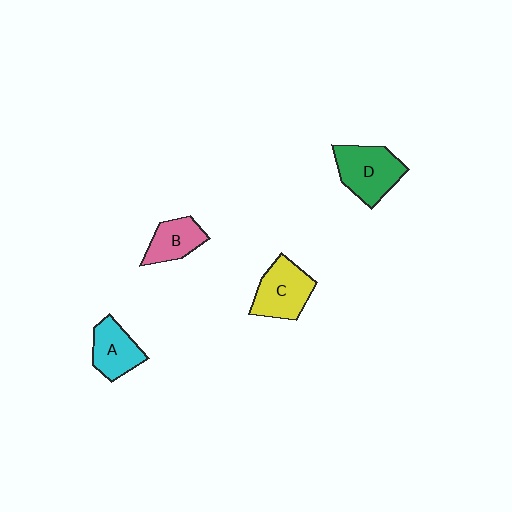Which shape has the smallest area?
Shape B (pink).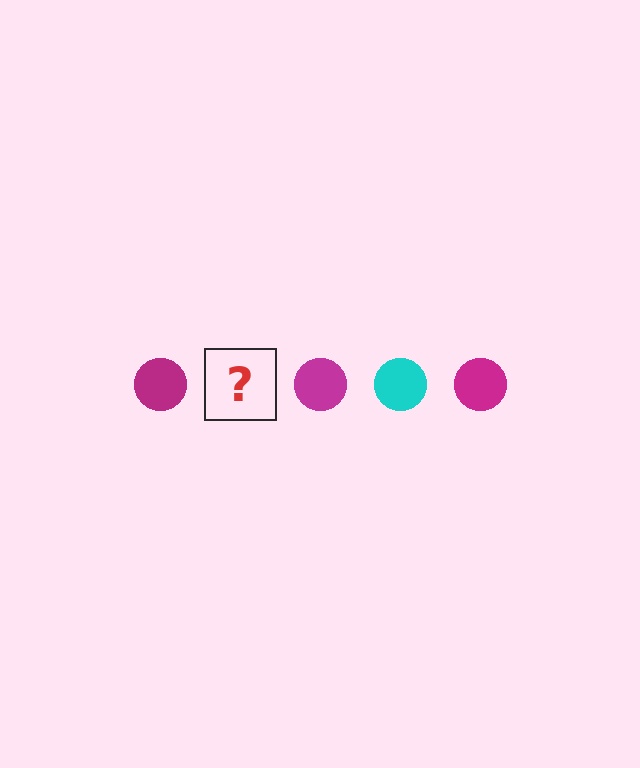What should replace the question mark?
The question mark should be replaced with a cyan circle.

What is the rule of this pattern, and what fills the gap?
The rule is that the pattern cycles through magenta, cyan circles. The gap should be filled with a cyan circle.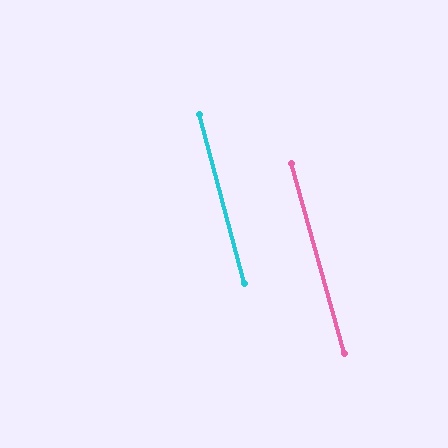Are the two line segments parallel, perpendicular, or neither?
Parallel — their directions differ by only 0.7°.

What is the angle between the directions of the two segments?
Approximately 1 degree.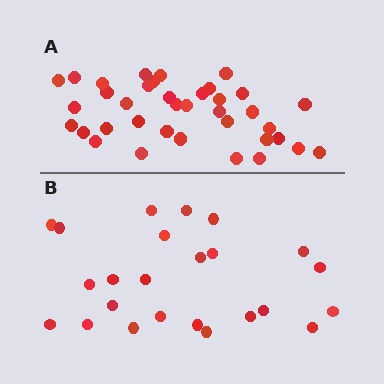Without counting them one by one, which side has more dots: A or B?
Region A (the top region) has more dots.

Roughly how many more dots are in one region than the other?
Region A has approximately 15 more dots than region B.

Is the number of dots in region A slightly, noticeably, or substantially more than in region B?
Region A has substantially more. The ratio is roughly 1.5 to 1.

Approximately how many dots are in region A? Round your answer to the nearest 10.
About 40 dots. (The exact count is 37, which rounds to 40.)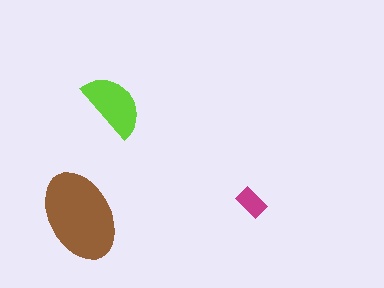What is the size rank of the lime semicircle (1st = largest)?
2nd.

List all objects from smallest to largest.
The magenta rectangle, the lime semicircle, the brown ellipse.